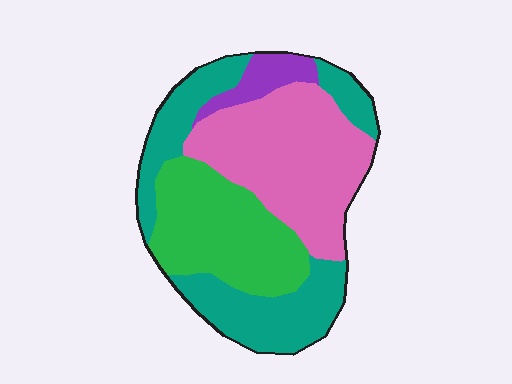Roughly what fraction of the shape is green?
Green covers roughly 25% of the shape.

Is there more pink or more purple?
Pink.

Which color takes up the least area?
Purple, at roughly 5%.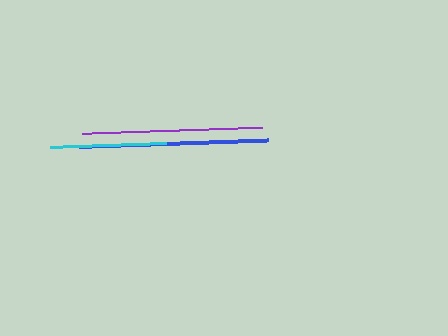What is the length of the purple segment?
The purple segment is approximately 180 pixels long.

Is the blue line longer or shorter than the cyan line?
The blue line is longer than the cyan line.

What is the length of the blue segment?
The blue segment is approximately 189 pixels long.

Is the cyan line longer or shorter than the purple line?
The purple line is longer than the cyan line.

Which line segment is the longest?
The blue line is the longest at approximately 189 pixels.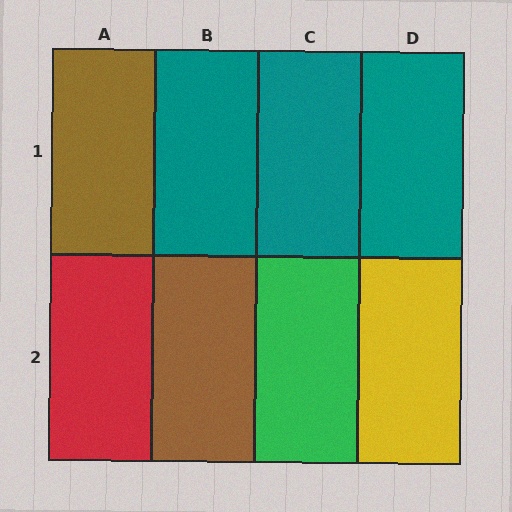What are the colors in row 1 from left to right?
Brown, teal, teal, teal.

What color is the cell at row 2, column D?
Yellow.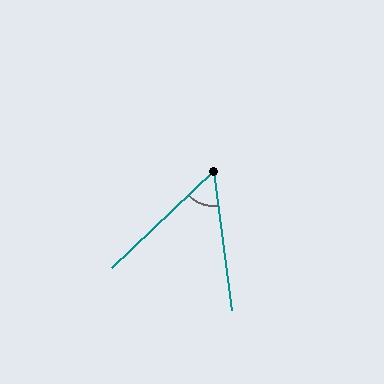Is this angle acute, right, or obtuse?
It is acute.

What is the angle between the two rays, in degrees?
Approximately 54 degrees.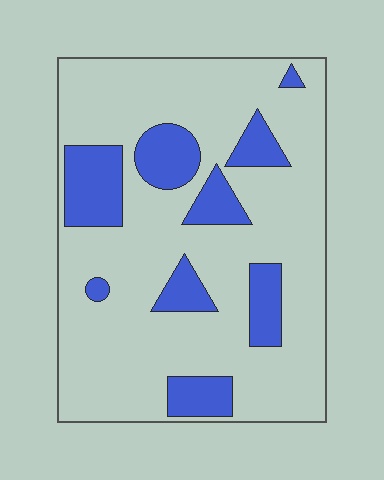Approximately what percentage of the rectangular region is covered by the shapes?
Approximately 20%.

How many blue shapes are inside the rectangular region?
9.